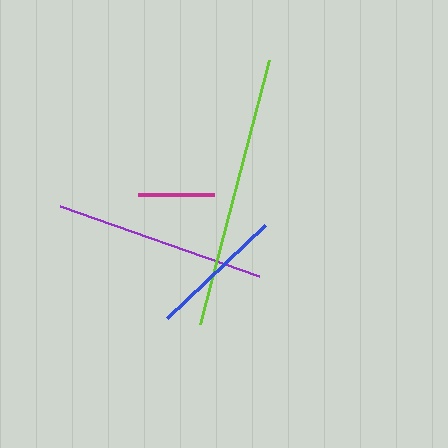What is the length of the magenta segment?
The magenta segment is approximately 76 pixels long.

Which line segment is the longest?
The lime line is the longest at approximately 273 pixels.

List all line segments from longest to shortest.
From longest to shortest: lime, purple, blue, magenta.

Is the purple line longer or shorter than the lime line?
The lime line is longer than the purple line.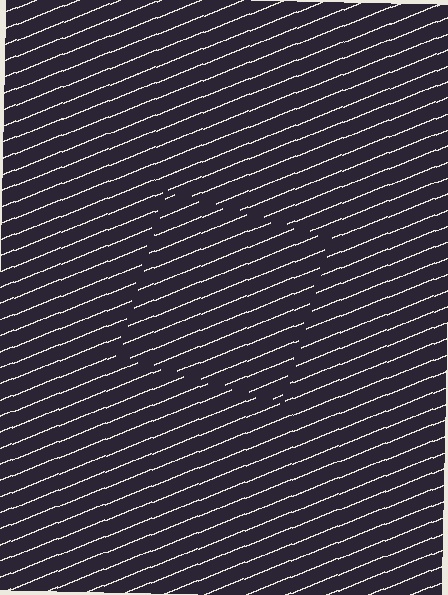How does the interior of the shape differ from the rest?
The interior of the shape contains the same grating, shifted by half a period — the contour is defined by the phase discontinuity where line-ends from the inner and outer gratings abut.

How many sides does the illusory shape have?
4 sides — the line-ends trace a square.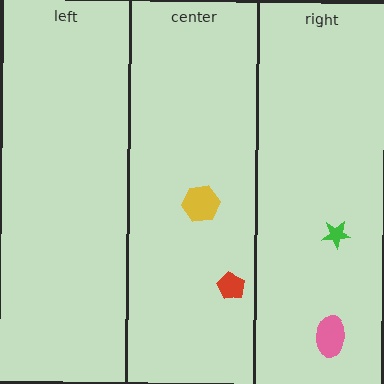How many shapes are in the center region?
2.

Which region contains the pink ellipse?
The right region.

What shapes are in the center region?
The yellow hexagon, the red pentagon.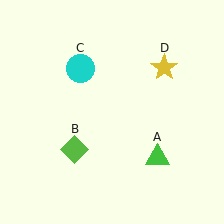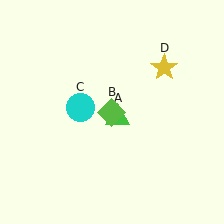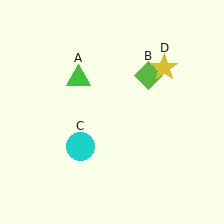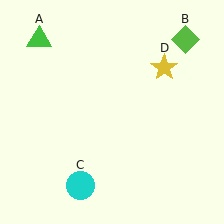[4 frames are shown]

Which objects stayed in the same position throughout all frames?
Yellow star (object D) remained stationary.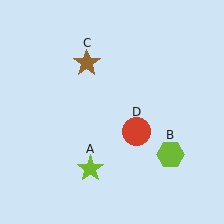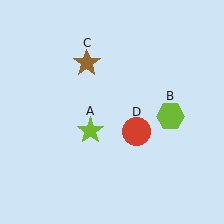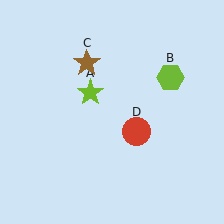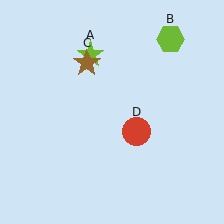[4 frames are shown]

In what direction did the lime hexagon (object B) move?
The lime hexagon (object B) moved up.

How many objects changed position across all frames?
2 objects changed position: lime star (object A), lime hexagon (object B).